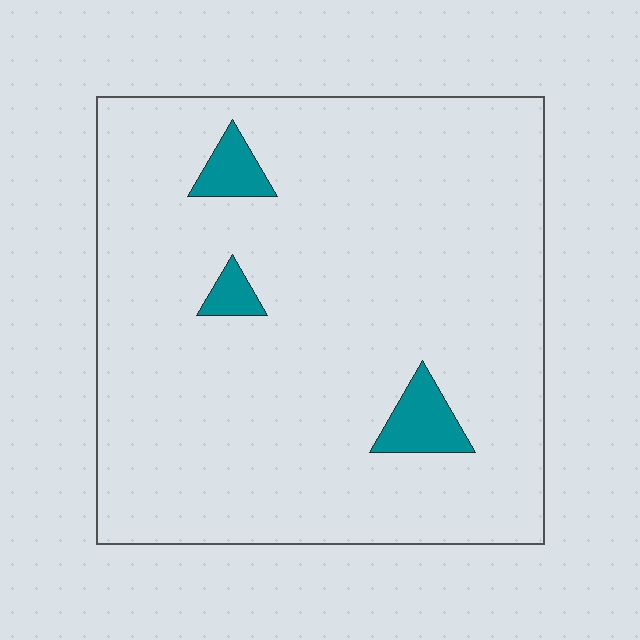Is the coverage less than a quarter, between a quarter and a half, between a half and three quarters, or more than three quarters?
Less than a quarter.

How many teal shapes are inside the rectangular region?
3.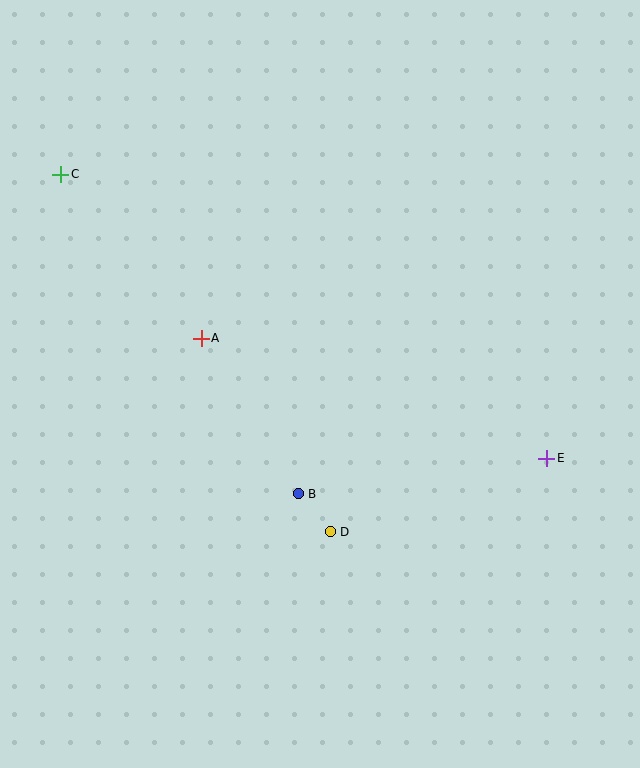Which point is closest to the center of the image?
Point B at (298, 494) is closest to the center.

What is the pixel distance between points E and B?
The distance between E and B is 251 pixels.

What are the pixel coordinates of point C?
Point C is at (61, 174).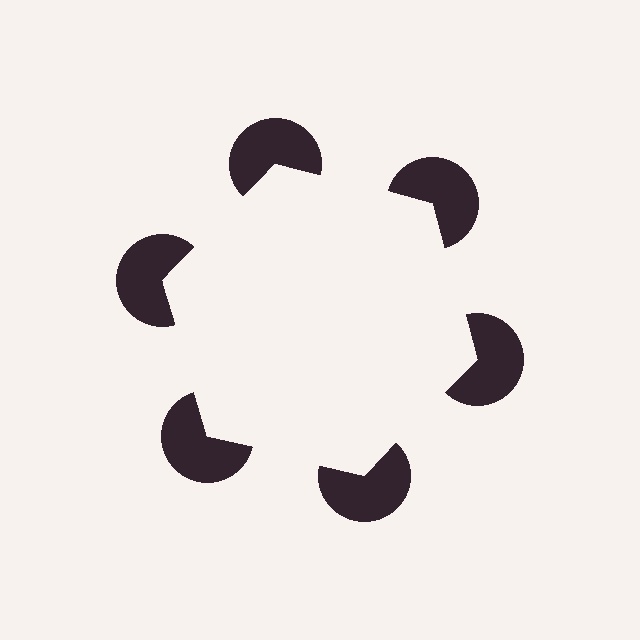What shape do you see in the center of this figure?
An illusory hexagon — its edges are inferred from the aligned wedge cuts in the pac-man discs, not physically drawn.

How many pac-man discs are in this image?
There are 6 — one at each vertex of the illusory hexagon.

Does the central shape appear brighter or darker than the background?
It typically appears slightly brighter than the background, even though no actual brightness change is drawn.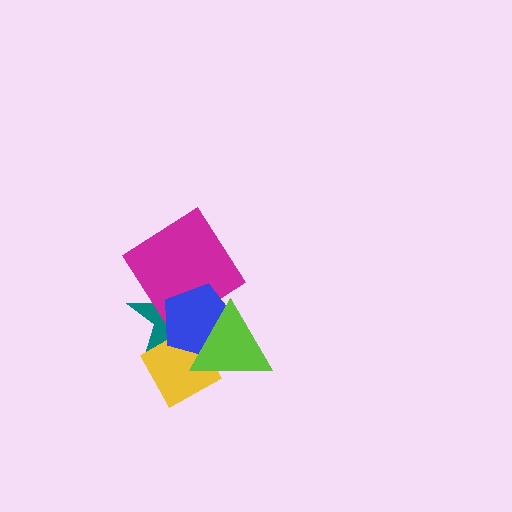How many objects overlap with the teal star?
4 objects overlap with the teal star.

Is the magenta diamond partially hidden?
Yes, it is partially covered by another shape.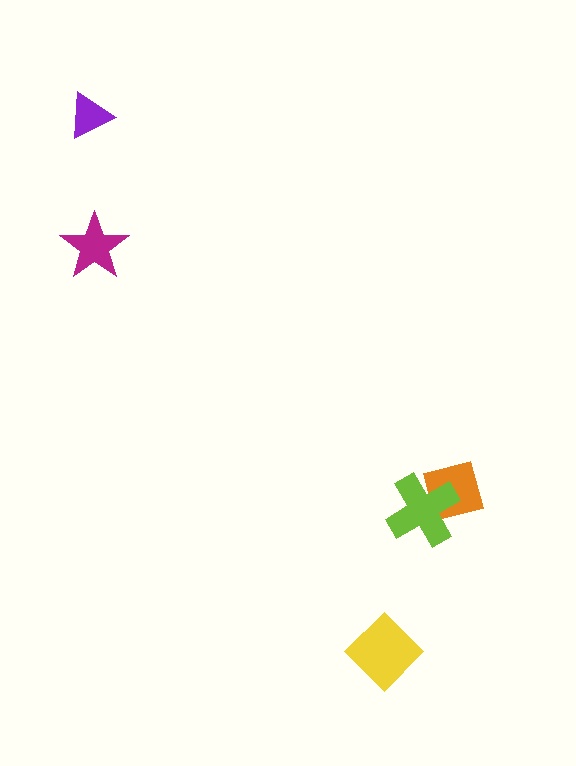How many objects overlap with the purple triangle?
0 objects overlap with the purple triangle.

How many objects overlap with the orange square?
1 object overlaps with the orange square.